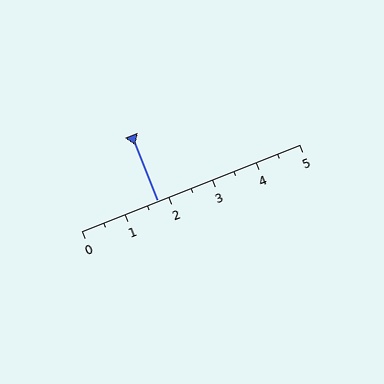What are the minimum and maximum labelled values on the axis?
The axis runs from 0 to 5.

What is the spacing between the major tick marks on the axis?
The major ticks are spaced 1 apart.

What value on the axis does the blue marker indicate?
The marker indicates approximately 1.8.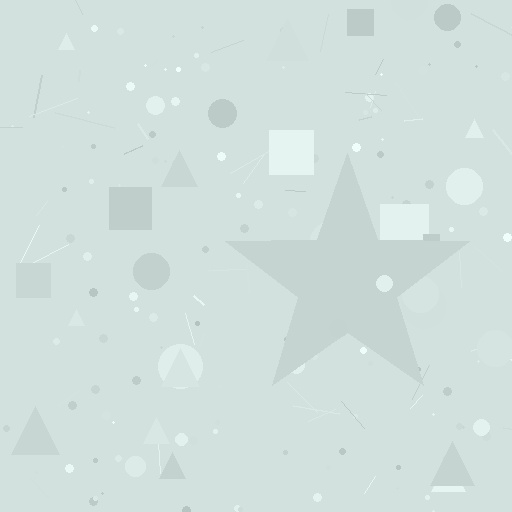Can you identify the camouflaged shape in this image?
The camouflaged shape is a star.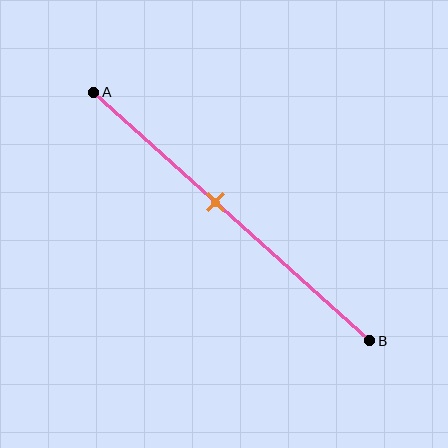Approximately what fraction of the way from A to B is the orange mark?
The orange mark is approximately 45% of the way from A to B.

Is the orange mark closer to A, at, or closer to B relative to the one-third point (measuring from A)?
The orange mark is closer to point B than the one-third point of segment AB.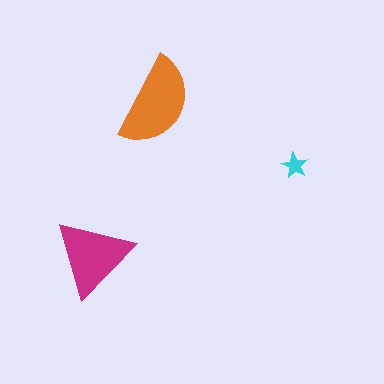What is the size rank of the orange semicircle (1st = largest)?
1st.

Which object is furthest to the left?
The magenta triangle is leftmost.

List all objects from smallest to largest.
The cyan star, the magenta triangle, the orange semicircle.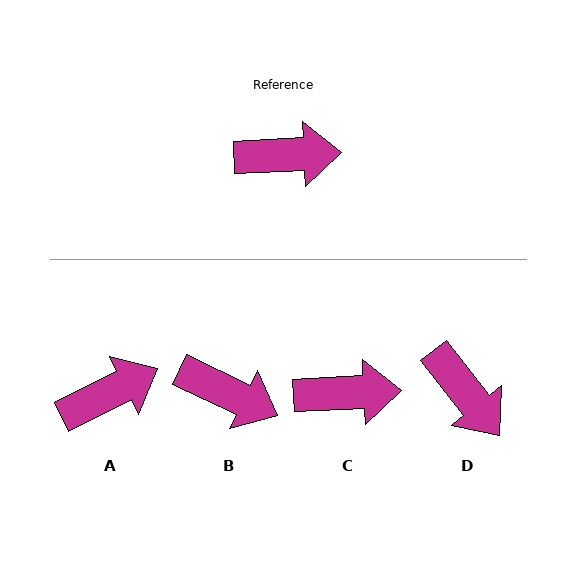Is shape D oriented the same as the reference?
No, it is off by about 55 degrees.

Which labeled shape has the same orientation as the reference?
C.